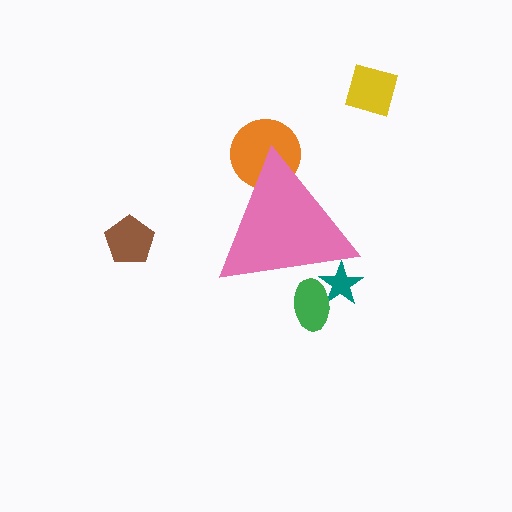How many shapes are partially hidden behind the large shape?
3 shapes are partially hidden.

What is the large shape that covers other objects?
A pink triangle.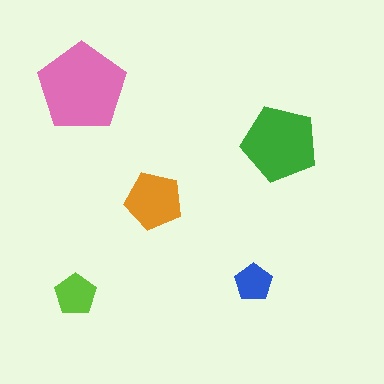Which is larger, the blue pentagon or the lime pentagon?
The lime one.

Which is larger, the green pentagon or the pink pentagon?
The pink one.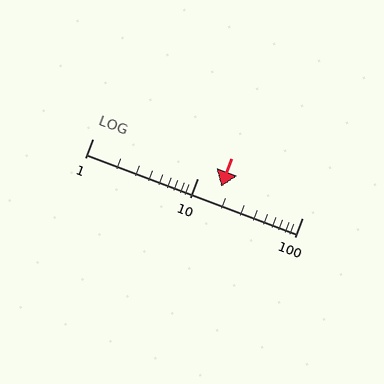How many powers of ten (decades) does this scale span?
The scale spans 2 decades, from 1 to 100.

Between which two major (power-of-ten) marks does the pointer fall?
The pointer is between 10 and 100.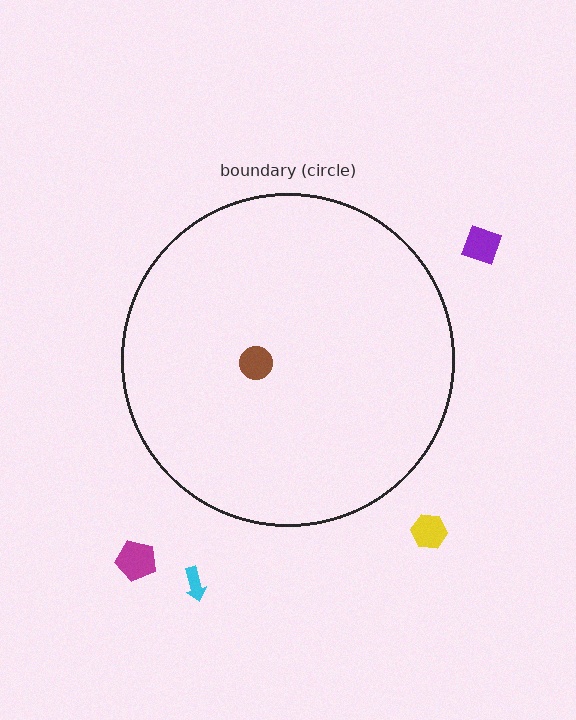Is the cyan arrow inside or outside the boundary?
Outside.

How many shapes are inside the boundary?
1 inside, 4 outside.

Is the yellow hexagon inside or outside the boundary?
Outside.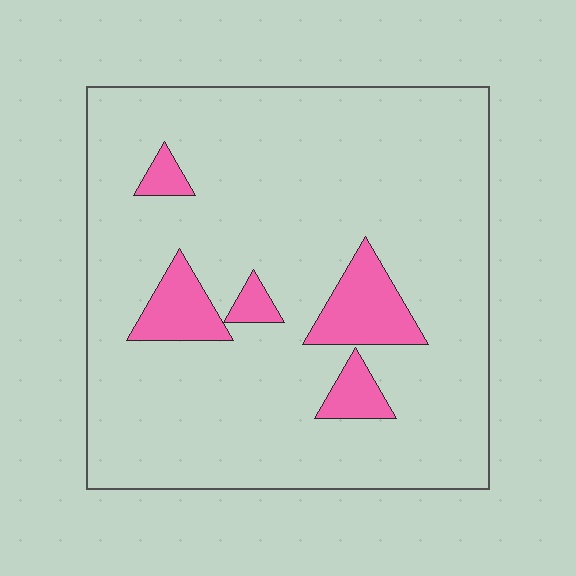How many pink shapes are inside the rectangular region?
5.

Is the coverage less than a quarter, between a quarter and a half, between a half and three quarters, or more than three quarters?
Less than a quarter.